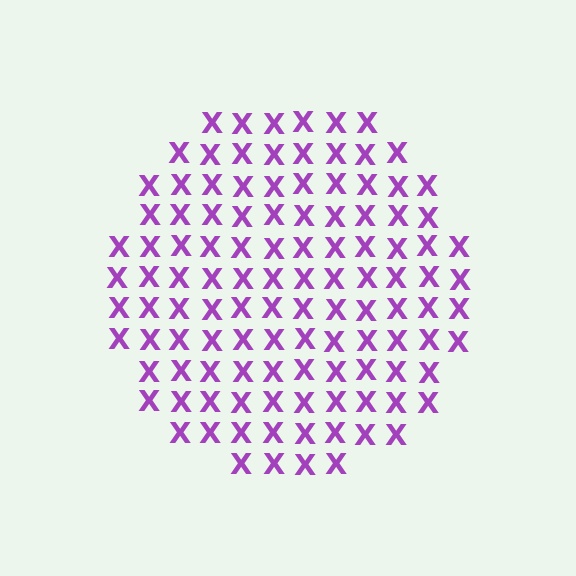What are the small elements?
The small elements are letter X's.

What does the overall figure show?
The overall figure shows a circle.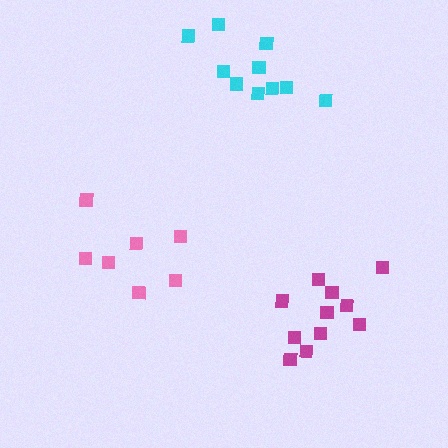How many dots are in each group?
Group 1: 10 dots, Group 2: 7 dots, Group 3: 11 dots (28 total).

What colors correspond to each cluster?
The clusters are colored: cyan, pink, magenta.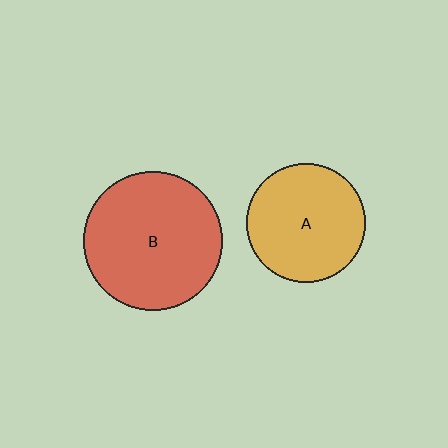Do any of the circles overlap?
No, none of the circles overlap.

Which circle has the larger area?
Circle B (red).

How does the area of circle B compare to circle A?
Approximately 1.4 times.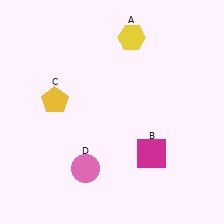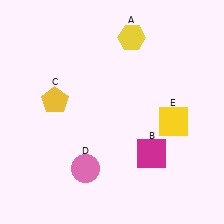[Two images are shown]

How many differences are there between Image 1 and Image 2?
There is 1 difference between the two images.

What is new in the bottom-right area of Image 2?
A yellow square (E) was added in the bottom-right area of Image 2.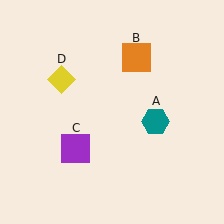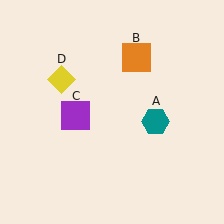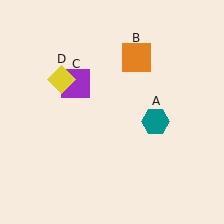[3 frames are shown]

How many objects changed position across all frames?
1 object changed position: purple square (object C).